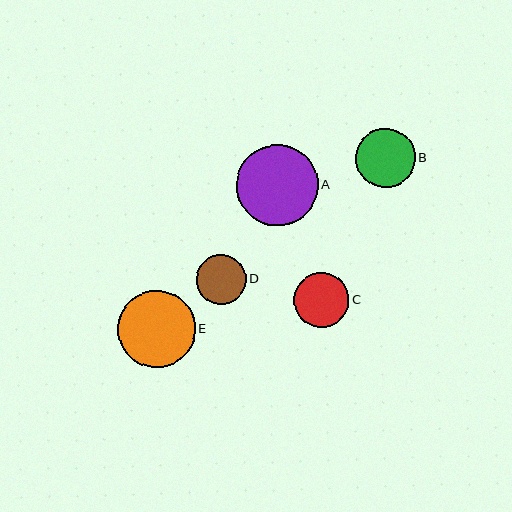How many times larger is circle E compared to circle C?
Circle E is approximately 1.4 times the size of circle C.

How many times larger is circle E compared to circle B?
Circle E is approximately 1.3 times the size of circle B.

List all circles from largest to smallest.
From largest to smallest: A, E, B, C, D.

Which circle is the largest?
Circle A is the largest with a size of approximately 82 pixels.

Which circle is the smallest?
Circle D is the smallest with a size of approximately 50 pixels.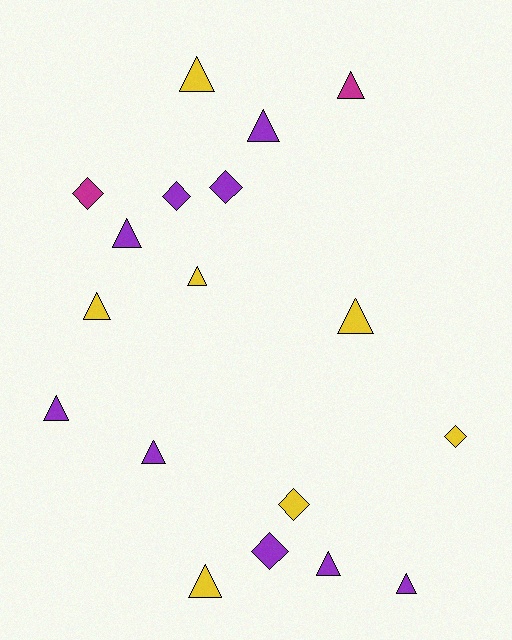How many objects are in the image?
There are 18 objects.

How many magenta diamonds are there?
There is 1 magenta diamond.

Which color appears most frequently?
Purple, with 9 objects.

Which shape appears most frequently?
Triangle, with 12 objects.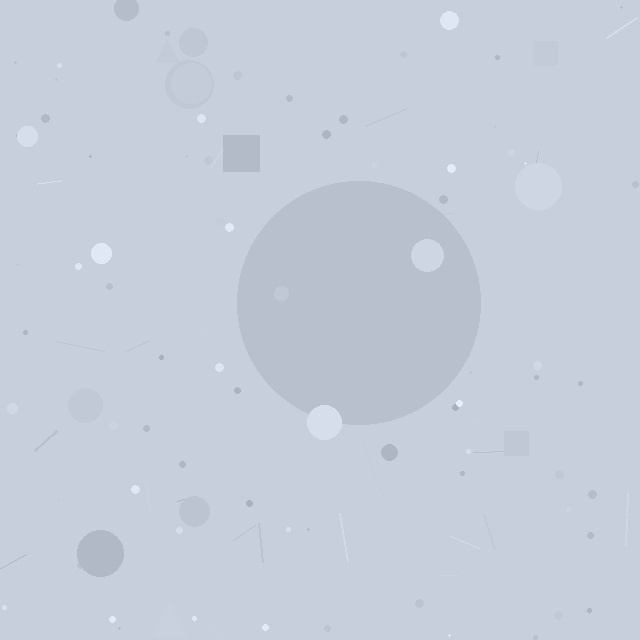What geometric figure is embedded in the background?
A circle is embedded in the background.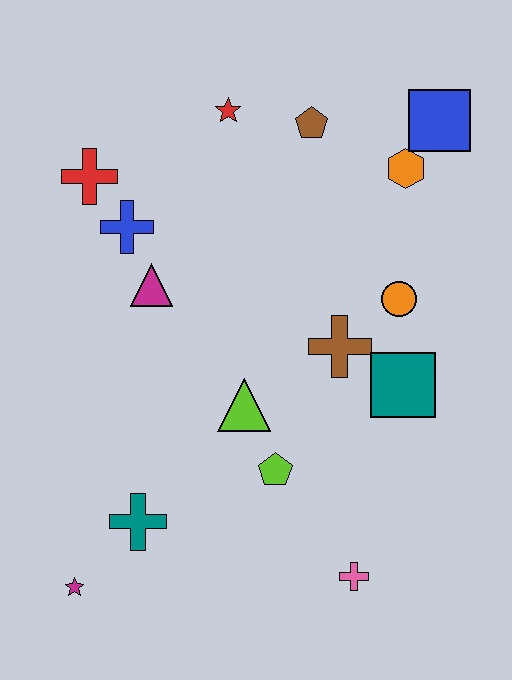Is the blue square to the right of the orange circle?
Yes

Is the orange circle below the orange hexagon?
Yes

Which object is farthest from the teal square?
The magenta star is farthest from the teal square.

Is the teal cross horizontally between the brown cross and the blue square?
No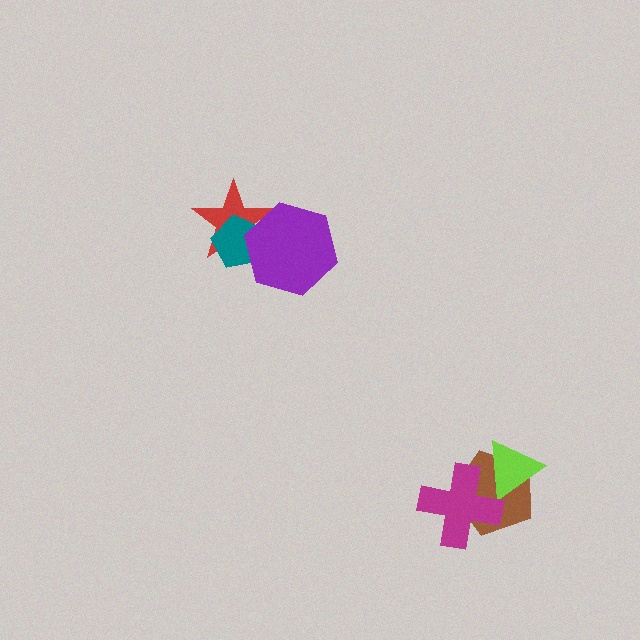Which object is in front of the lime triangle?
The magenta cross is in front of the lime triangle.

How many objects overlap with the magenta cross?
2 objects overlap with the magenta cross.